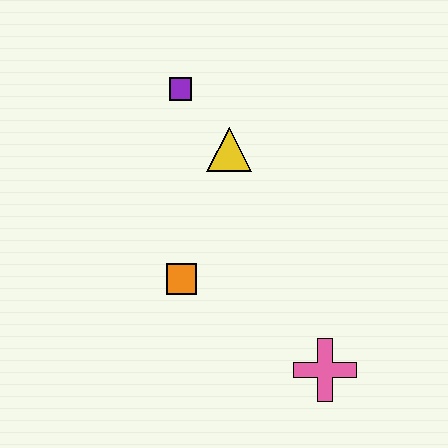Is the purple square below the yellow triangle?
No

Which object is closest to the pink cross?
The orange square is closest to the pink cross.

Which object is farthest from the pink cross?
The purple square is farthest from the pink cross.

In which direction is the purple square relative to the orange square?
The purple square is above the orange square.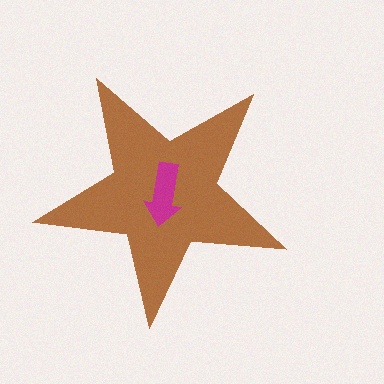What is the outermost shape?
The brown star.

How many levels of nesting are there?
2.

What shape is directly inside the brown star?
The magenta arrow.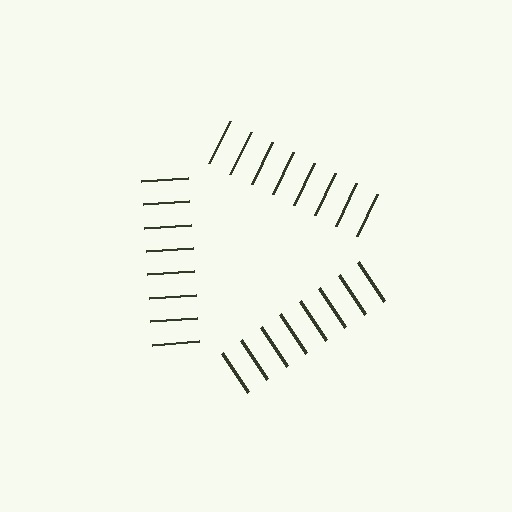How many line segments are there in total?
24 — 8 along each of the 3 edges.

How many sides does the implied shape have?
3 sides — the line-ends trace a triangle.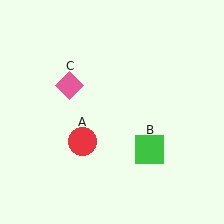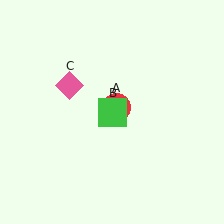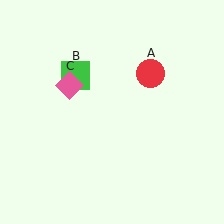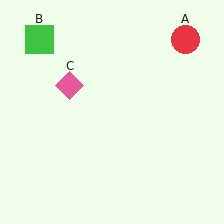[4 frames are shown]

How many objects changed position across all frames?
2 objects changed position: red circle (object A), green square (object B).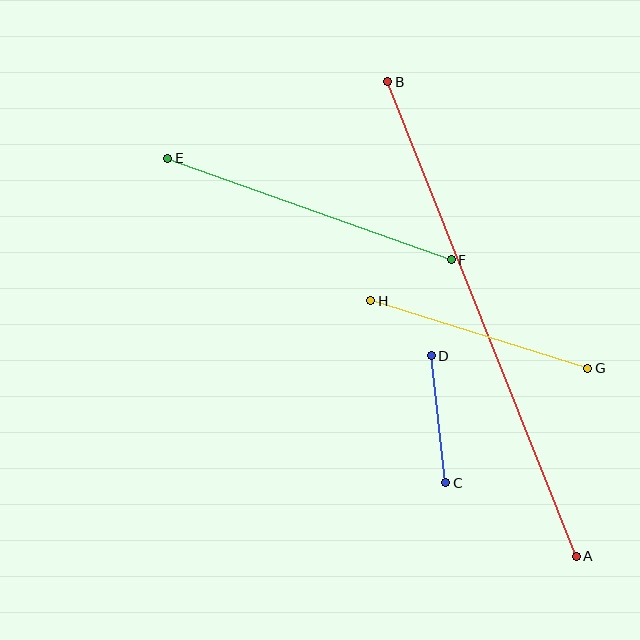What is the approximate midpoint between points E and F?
The midpoint is at approximately (309, 209) pixels.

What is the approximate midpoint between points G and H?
The midpoint is at approximately (479, 335) pixels.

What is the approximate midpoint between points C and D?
The midpoint is at approximately (438, 419) pixels.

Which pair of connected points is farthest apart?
Points A and B are farthest apart.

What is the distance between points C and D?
The distance is approximately 128 pixels.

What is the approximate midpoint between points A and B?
The midpoint is at approximately (482, 319) pixels.